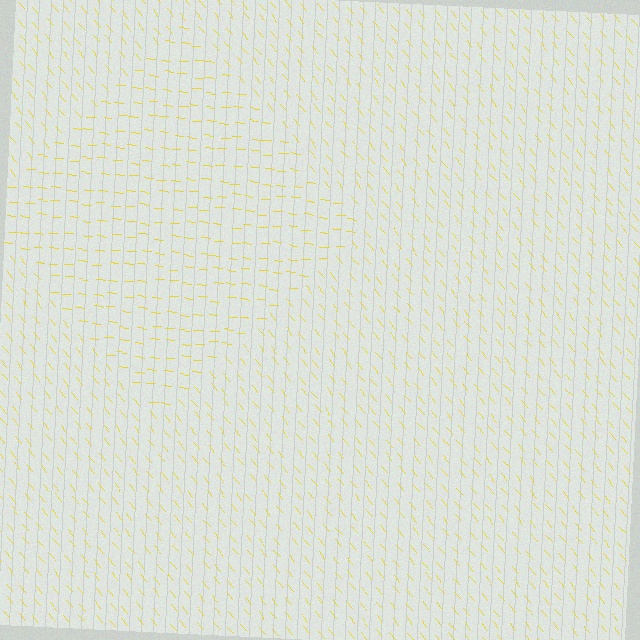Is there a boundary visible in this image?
Yes, there is a texture boundary formed by a change in line orientation.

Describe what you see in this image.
The image is filled with small yellow line segments. A diamond region in the image has lines oriented differently from the surrounding lines, creating a visible texture boundary.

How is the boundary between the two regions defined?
The boundary is defined purely by a change in line orientation (approximately 45 degrees difference). All lines are the same color and thickness.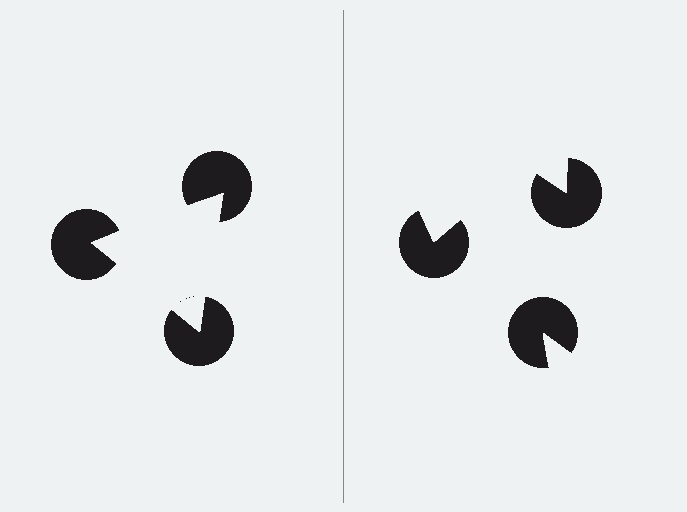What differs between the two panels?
The pac-man discs are positioned identically on both sides; only the wedge orientations differ. On the left they align to a triangle; on the right they are misaligned.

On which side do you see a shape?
An illusory triangle appears on the left side. On the right side the wedge cuts are rotated, so no coherent shape forms.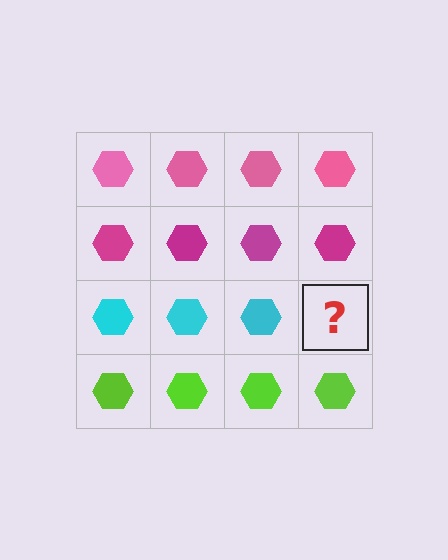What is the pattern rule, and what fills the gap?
The rule is that each row has a consistent color. The gap should be filled with a cyan hexagon.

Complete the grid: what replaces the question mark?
The question mark should be replaced with a cyan hexagon.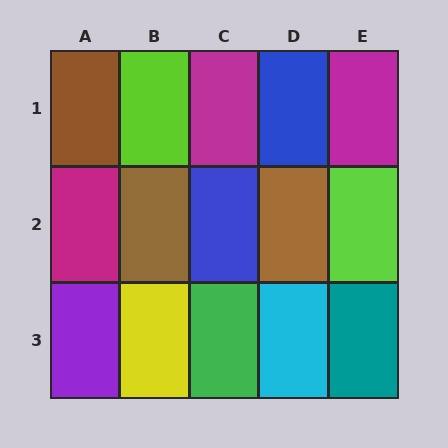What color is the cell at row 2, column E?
Lime.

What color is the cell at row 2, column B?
Brown.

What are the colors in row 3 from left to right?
Purple, yellow, green, cyan, teal.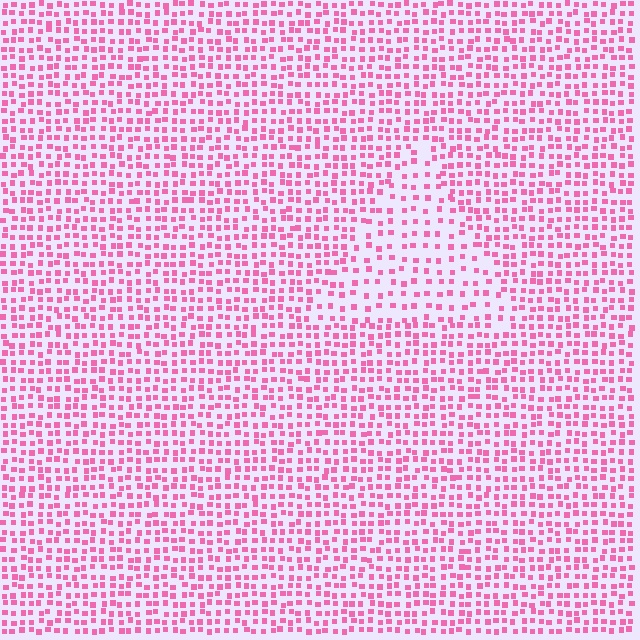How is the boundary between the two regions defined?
The boundary is defined by a change in element density (approximately 1.8x ratio). All elements are the same color, size, and shape.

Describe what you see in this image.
The image contains small pink elements arranged at two different densities. A triangle-shaped region is visible where the elements are less densely packed than the surrounding area.